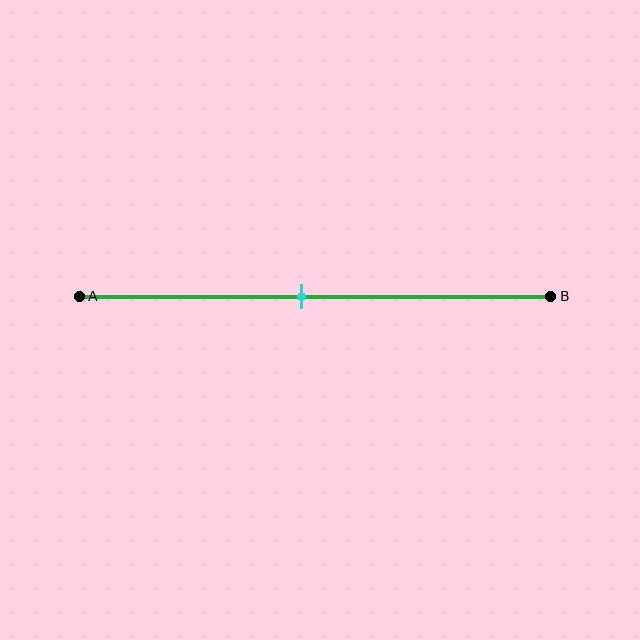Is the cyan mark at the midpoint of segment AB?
Yes, the mark is approximately at the midpoint.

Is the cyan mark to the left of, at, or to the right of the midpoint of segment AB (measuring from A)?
The cyan mark is approximately at the midpoint of segment AB.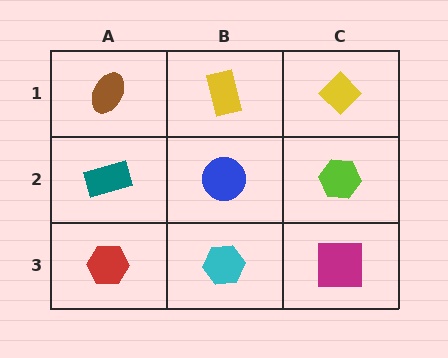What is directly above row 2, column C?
A yellow diamond.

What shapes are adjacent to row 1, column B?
A blue circle (row 2, column B), a brown ellipse (row 1, column A), a yellow diamond (row 1, column C).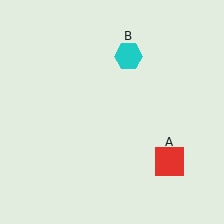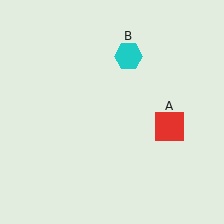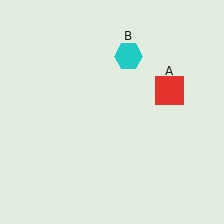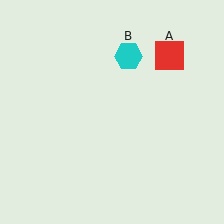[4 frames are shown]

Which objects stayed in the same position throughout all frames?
Cyan hexagon (object B) remained stationary.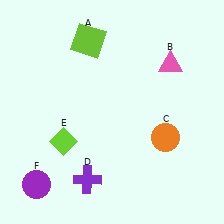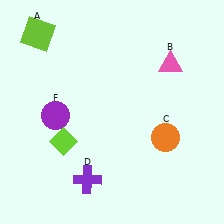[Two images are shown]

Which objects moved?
The objects that moved are: the lime square (A), the purple circle (F).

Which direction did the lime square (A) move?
The lime square (A) moved left.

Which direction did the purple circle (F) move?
The purple circle (F) moved up.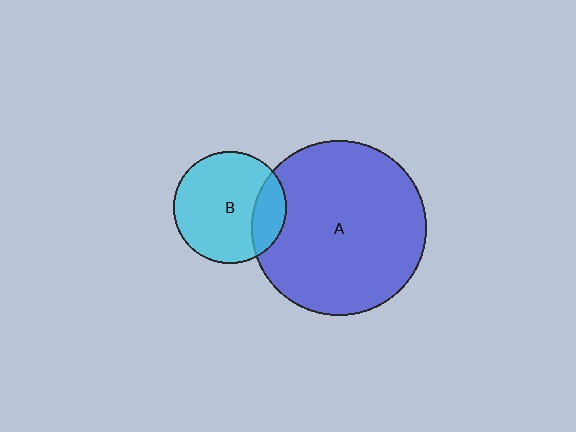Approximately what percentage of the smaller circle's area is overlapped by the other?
Approximately 20%.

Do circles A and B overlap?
Yes.